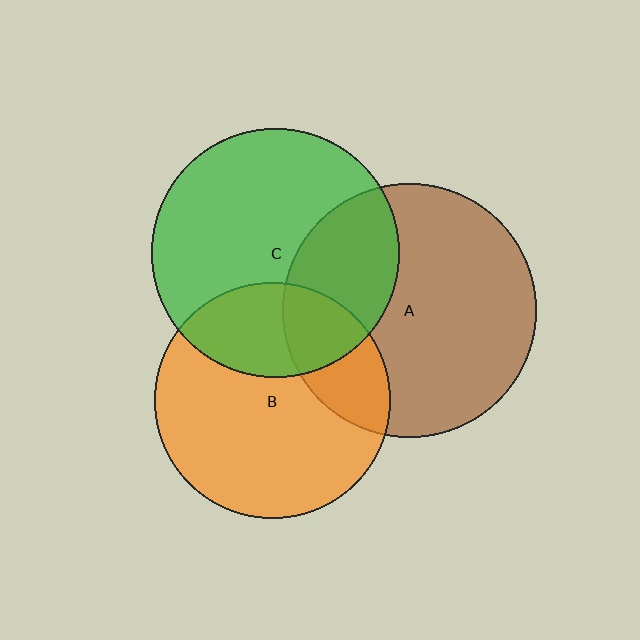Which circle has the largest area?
Circle A (brown).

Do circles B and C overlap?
Yes.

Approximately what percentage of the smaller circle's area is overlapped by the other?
Approximately 30%.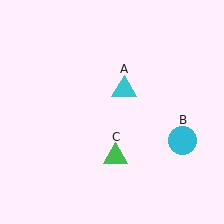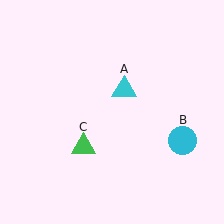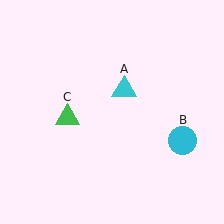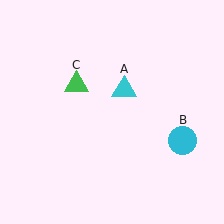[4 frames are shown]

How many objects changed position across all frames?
1 object changed position: green triangle (object C).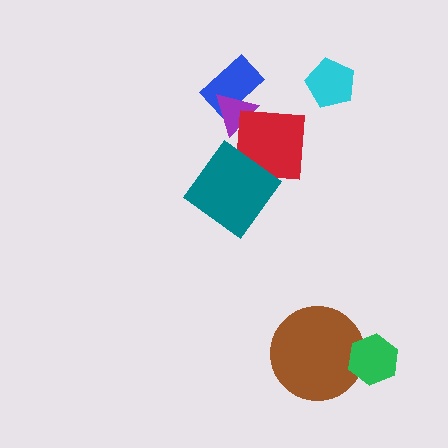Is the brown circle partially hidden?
Yes, it is partially covered by another shape.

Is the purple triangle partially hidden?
Yes, it is partially covered by another shape.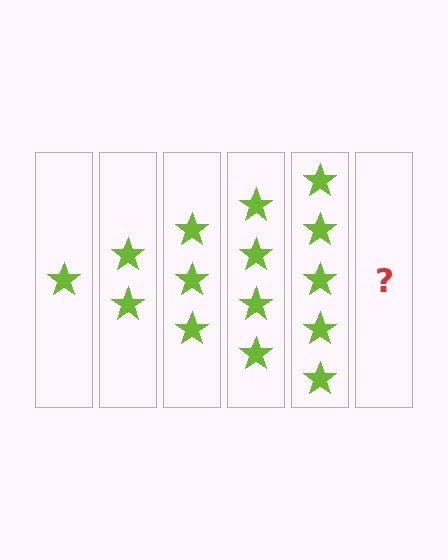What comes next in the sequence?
The next element should be 6 stars.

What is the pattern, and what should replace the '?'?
The pattern is that each step adds one more star. The '?' should be 6 stars.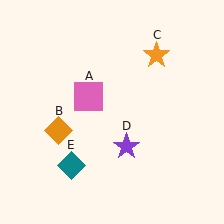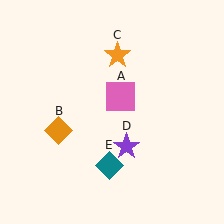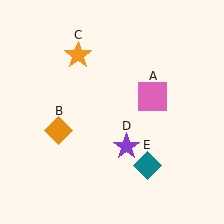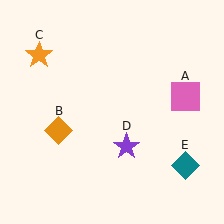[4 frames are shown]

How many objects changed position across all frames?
3 objects changed position: pink square (object A), orange star (object C), teal diamond (object E).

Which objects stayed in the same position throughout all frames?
Orange diamond (object B) and purple star (object D) remained stationary.